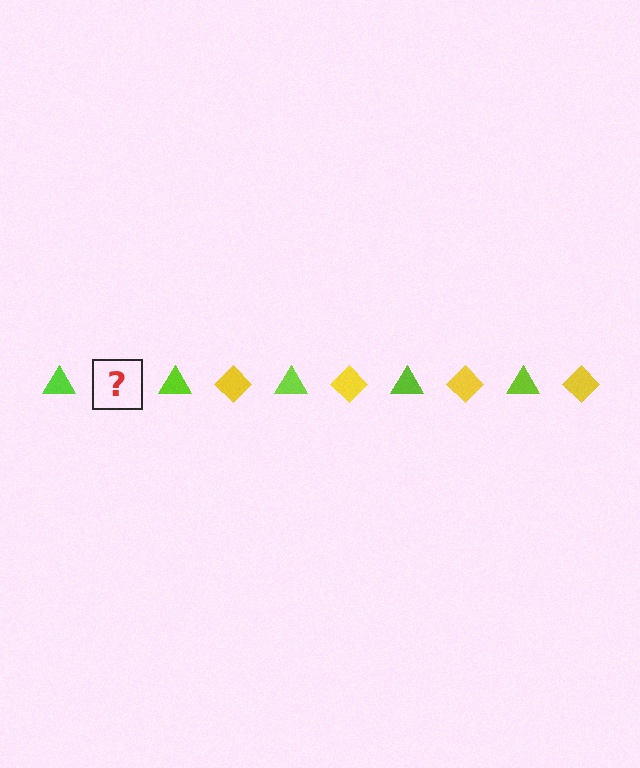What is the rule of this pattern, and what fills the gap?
The rule is that the pattern alternates between lime triangle and yellow diamond. The gap should be filled with a yellow diamond.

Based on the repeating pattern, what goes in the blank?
The blank should be a yellow diamond.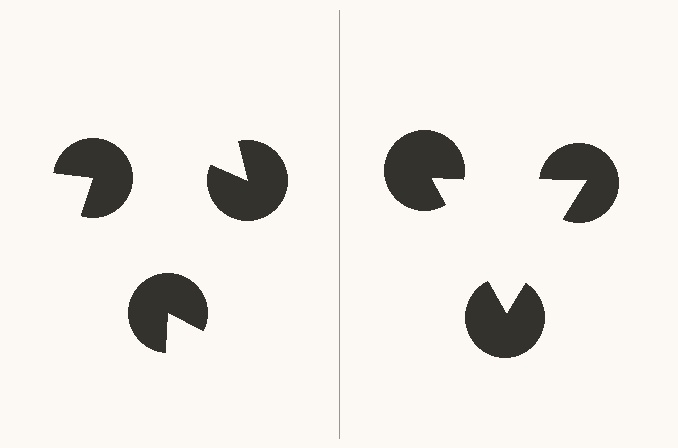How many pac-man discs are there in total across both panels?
6 — 3 on each side.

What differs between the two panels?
The pac-man discs are positioned identically on both sides; only the wedge orientations differ. On the right they align to a triangle; on the left they are misaligned.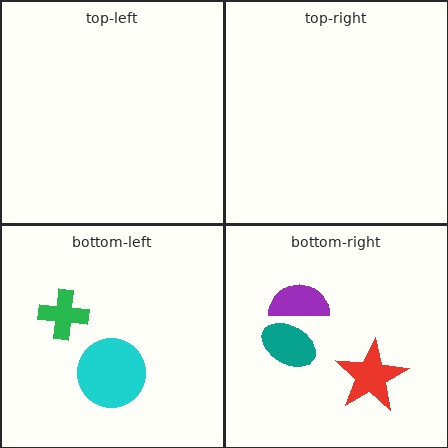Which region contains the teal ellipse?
The bottom-right region.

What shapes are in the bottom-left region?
The green cross, the cyan circle.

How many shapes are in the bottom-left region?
2.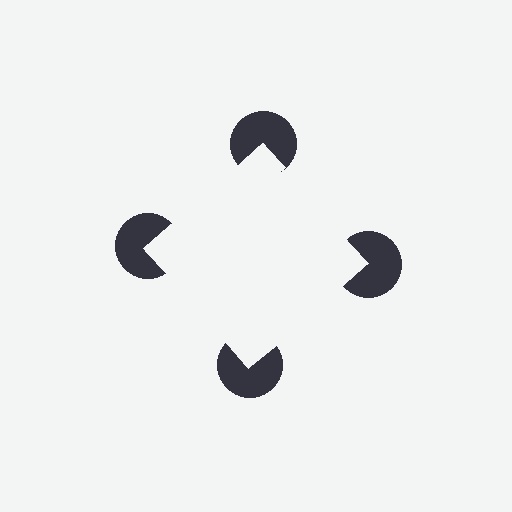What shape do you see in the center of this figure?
An illusory square — its edges are inferred from the aligned wedge cuts in the pac-man discs, not physically drawn.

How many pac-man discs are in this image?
There are 4 — one at each vertex of the illusory square.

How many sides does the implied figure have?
4 sides.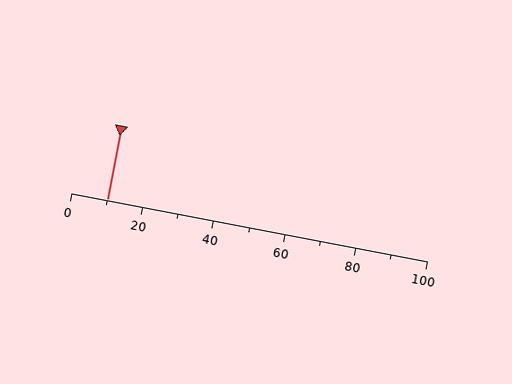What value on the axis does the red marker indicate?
The marker indicates approximately 10.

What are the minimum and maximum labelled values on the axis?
The axis runs from 0 to 100.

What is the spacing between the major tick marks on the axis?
The major ticks are spaced 20 apart.